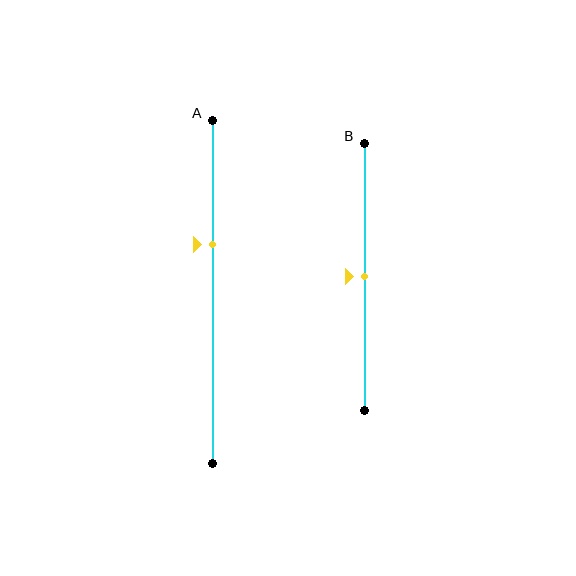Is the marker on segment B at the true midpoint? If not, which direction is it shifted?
Yes, the marker on segment B is at the true midpoint.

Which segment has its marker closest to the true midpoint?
Segment B has its marker closest to the true midpoint.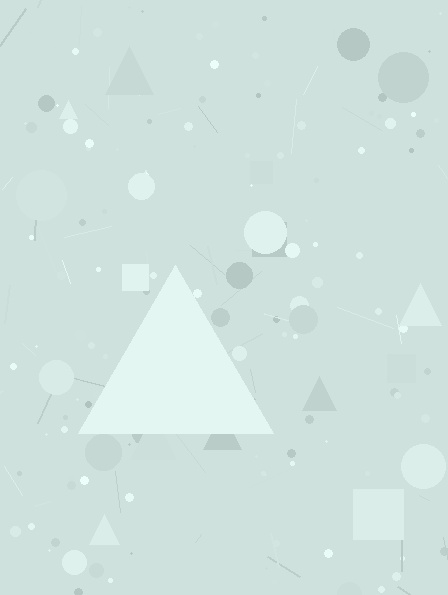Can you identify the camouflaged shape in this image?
The camouflaged shape is a triangle.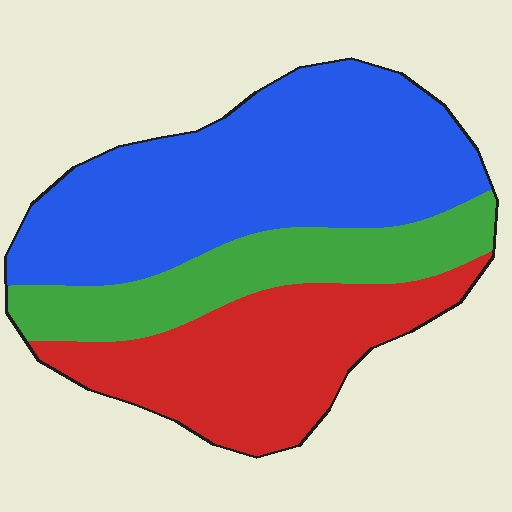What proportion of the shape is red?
Red covers around 30% of the shape.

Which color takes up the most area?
Blue, at roughly 50%.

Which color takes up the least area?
Green, at roughly 20%.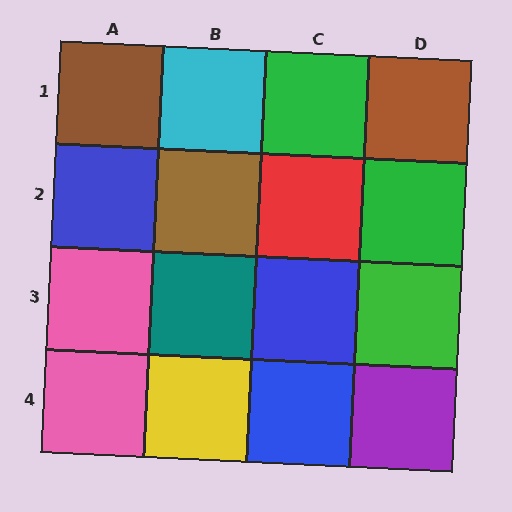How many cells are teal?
1 cell is teal.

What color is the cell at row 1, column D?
Brown.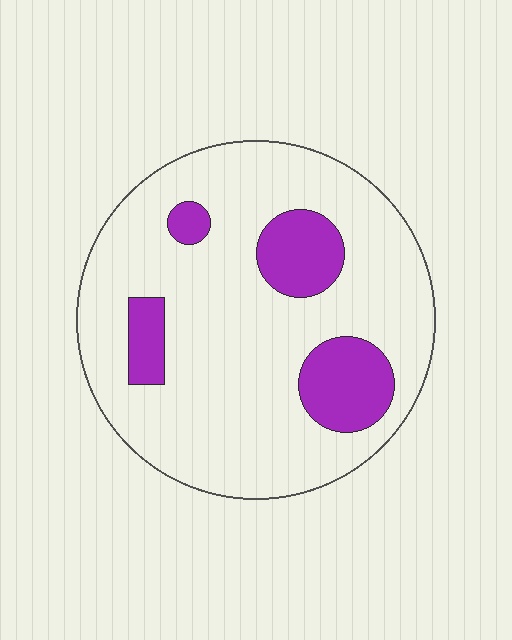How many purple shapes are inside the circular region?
4.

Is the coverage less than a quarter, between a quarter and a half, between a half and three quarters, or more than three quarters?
Less than a quarter.